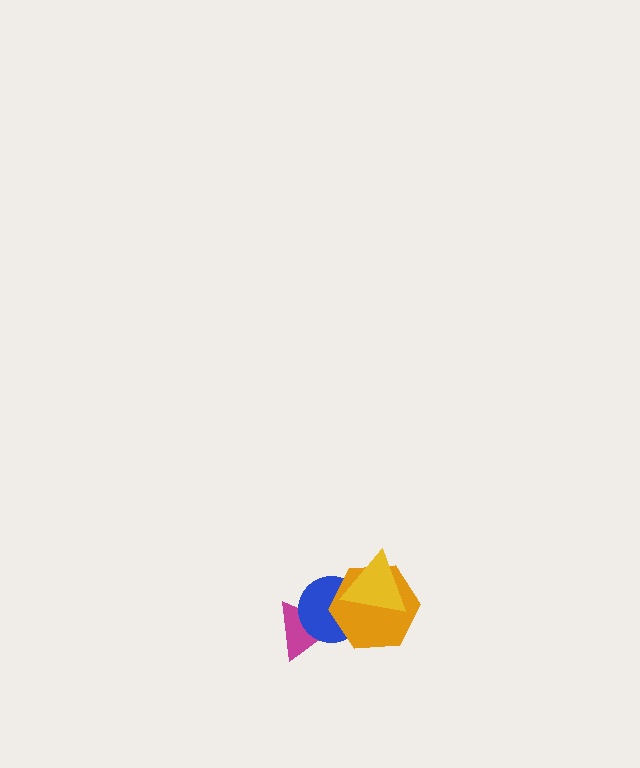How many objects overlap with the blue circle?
3 objects overlap with the blue circle.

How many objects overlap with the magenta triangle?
1 object overlaps with the magenta triangle.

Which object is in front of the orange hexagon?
The yellow triangle is in front of the orange hexagon.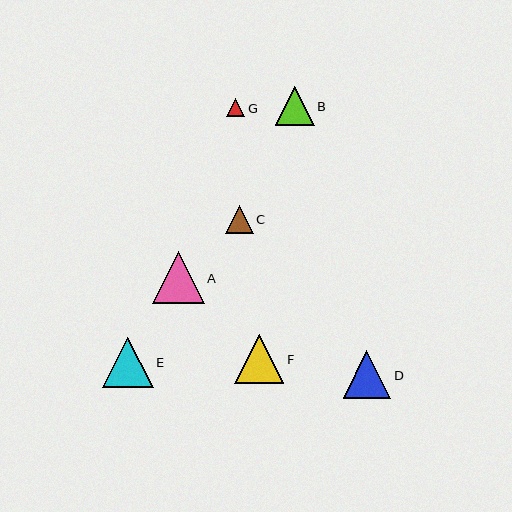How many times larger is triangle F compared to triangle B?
Triangle F is approximately 1.2 times the size of triangle B.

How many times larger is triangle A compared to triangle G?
Triangle A is approximately 2.8 times the size of triangle G.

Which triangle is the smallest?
Triangle G is the smallest with a size of approximately 18 pixels.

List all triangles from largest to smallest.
From largest to smallest: A, E, F, D, B, C, G.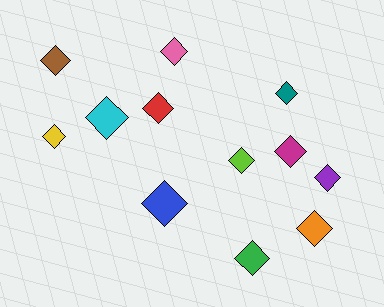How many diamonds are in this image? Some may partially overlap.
There are 12 diamonds.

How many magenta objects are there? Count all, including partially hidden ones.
There is 1 magenta object.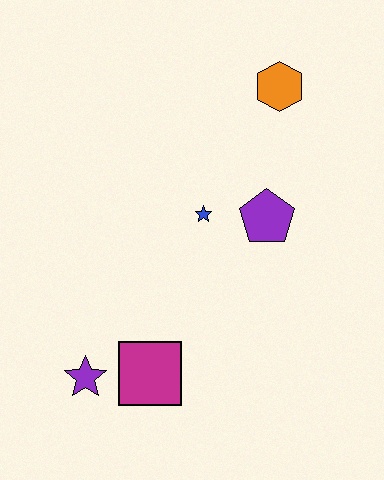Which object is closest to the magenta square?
The purple star is closest to the magenta square.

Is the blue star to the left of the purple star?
No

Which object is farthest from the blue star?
The purple star is farthest from the blue star.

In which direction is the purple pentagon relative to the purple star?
The purple pentagon is to the right of the purple star.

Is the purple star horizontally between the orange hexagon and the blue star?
No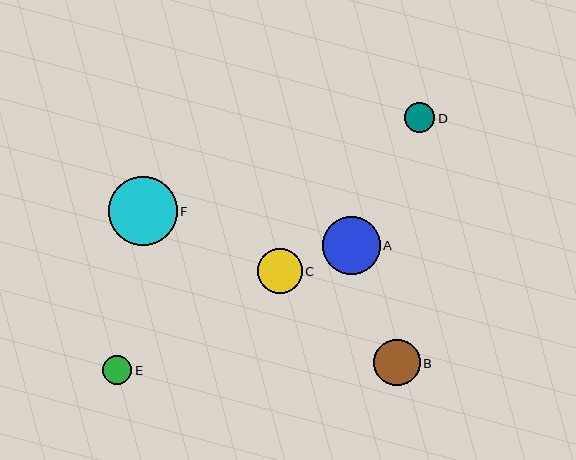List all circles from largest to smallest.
From largest to smallest: F, A, B, C, D, E.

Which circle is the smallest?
Circle E is the smallest with a size of approximately 29 pixels.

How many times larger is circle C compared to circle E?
Circle C is approximately 1.5 times the size of circle E.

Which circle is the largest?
Circle F is the largest with a size of approximately 69 pixels.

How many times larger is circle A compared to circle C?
Circle A is approximately 1.3 times the size of circle C.